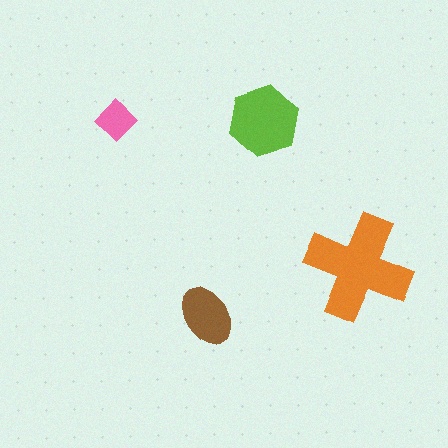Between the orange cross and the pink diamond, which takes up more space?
The orange cross.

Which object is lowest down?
The brown ellipse is bottommost.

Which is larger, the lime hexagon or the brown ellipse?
The lime hexagon.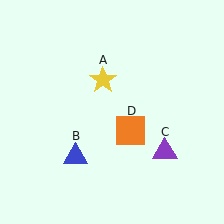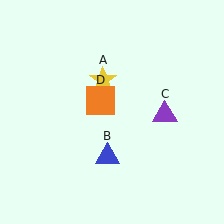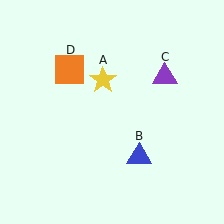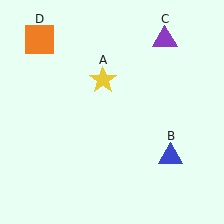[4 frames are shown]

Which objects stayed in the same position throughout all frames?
Yellow star (object A) remained stationary.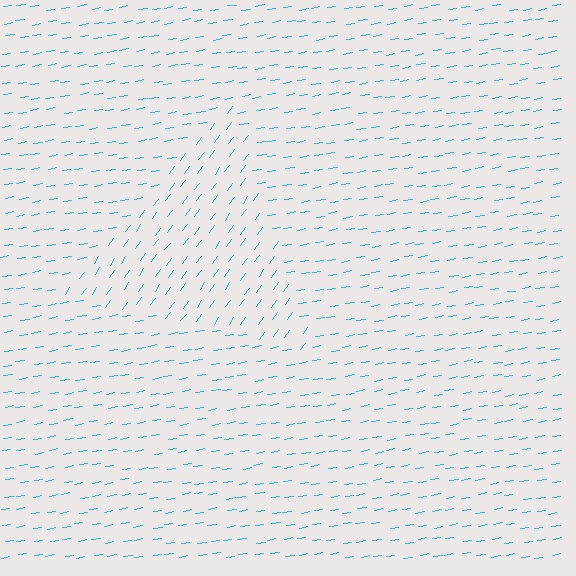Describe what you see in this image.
The image is filled with small cyan line segments. A triangle region in the image has lines oriented differently from the surrounding lines, creating a visible texture boundary.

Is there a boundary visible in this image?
Yes, there is a texture boundary formed by a change in line orientation.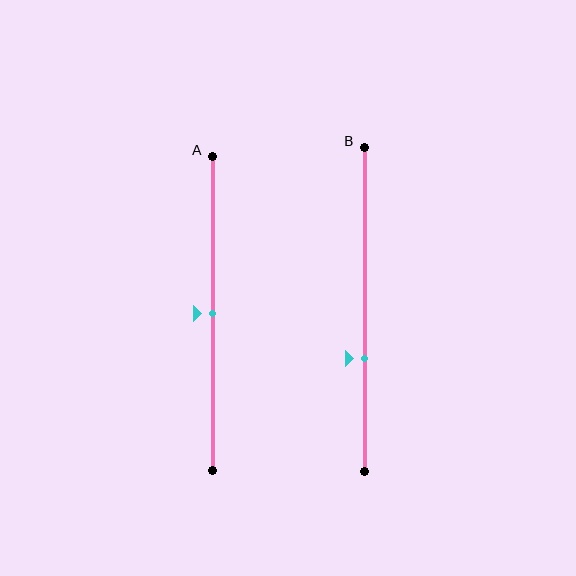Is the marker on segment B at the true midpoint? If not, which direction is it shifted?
No, the marker on segment B is shifted downward by about 15% of the segment length.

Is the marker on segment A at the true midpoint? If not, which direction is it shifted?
Yes, the marker on segment A is at the true midpoint.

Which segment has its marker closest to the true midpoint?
Segment A has its marker closest to the true midpoint.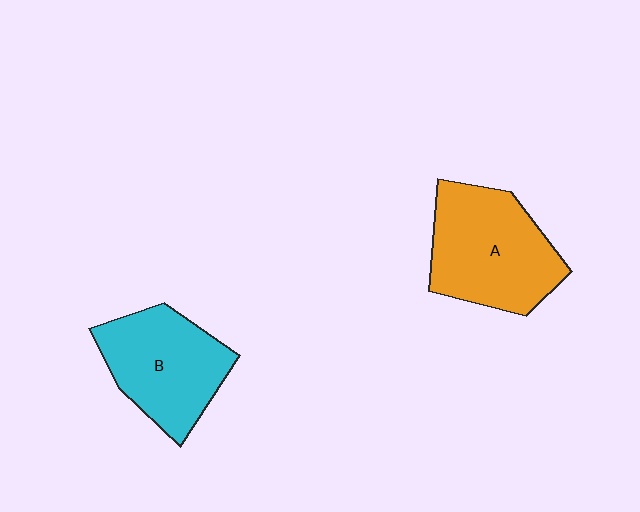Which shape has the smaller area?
Shape B (cyan).